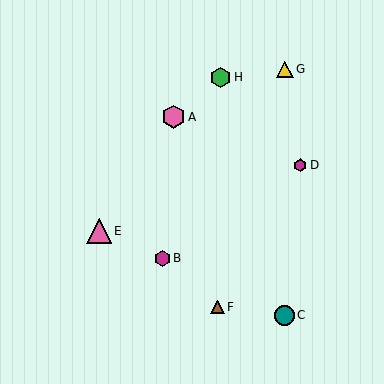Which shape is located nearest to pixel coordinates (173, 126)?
The pink hexagon (labeled A) at (173, 117) is nearest to that location.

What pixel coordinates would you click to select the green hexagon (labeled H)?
Click at (220, 77) to select the green hexagon H.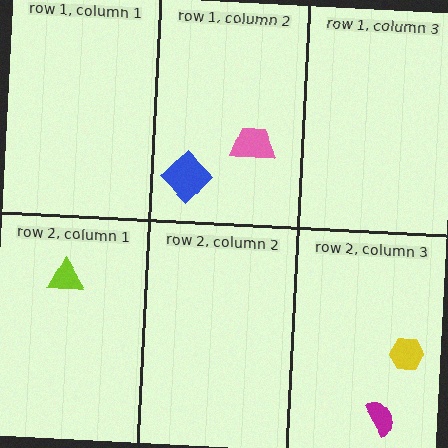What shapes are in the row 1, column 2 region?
The blue diamond, the pink trapezoid.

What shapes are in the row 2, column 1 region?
The lime triangle.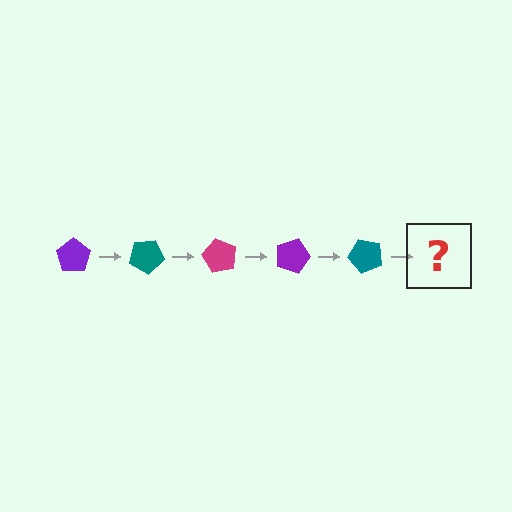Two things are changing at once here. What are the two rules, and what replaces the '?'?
The two rules are that it rotates 30 degrees each step and the color cycles through purple, teal, and magenta. The '?' should be a magenta pentagon, rotated 150 degrees from the start.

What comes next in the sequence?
The next element should be a magenta pentagon, rotated 150 degrees from the start.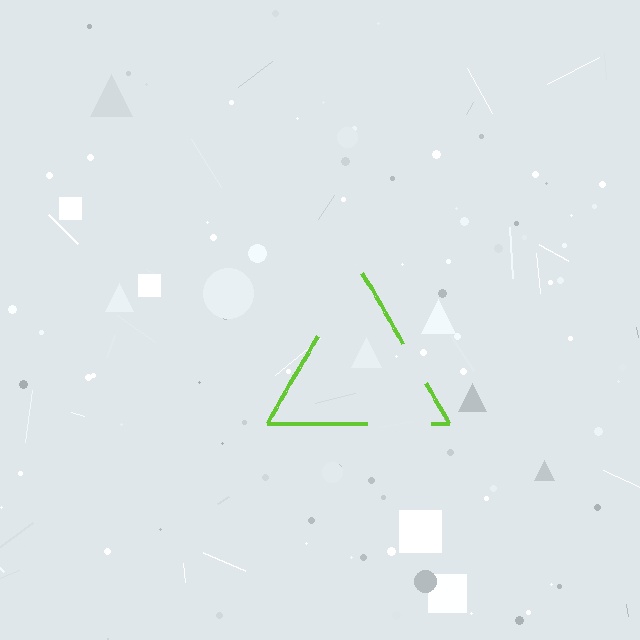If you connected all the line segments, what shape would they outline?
They would outline a triangle.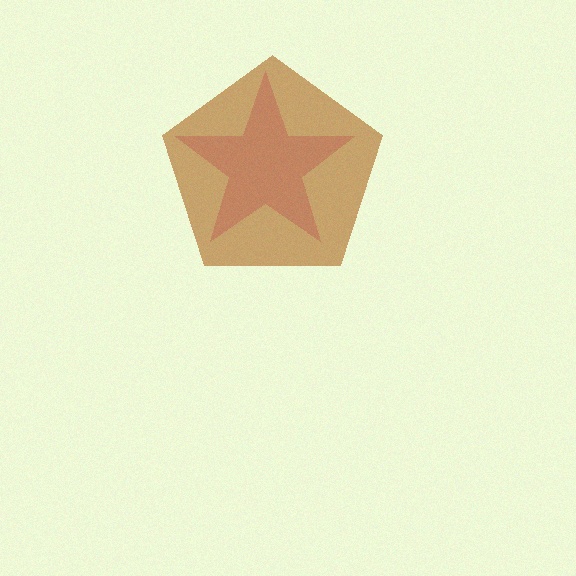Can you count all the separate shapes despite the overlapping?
Yes, there are 2 separate shapes.